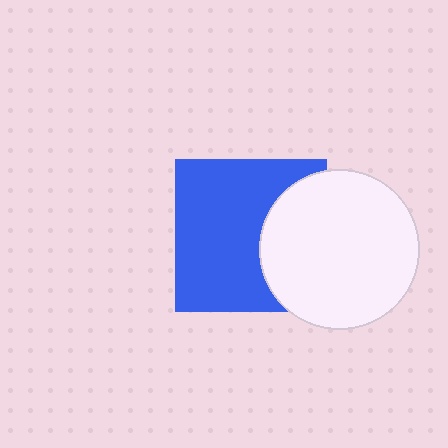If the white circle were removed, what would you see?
You would see the complete blue square.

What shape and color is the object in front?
The object in front is a white circle.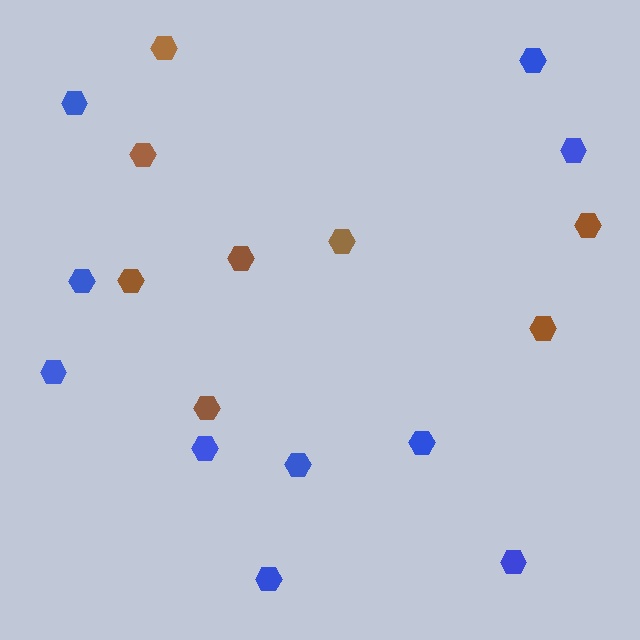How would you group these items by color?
There are 2 groups: one group of brown hexagons (8) and one group of blue hexagons (10).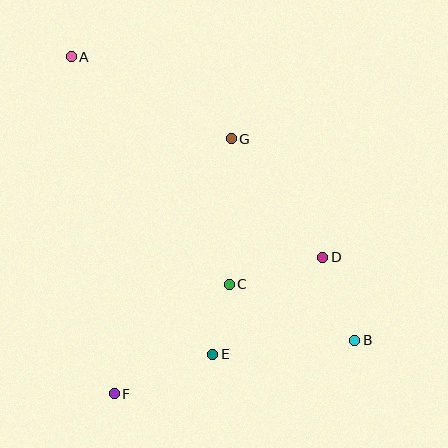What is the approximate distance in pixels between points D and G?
The distance between D and G is approximately 150 pixels.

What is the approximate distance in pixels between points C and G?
The distance between C and G is approximately 146 pixels.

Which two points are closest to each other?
Points C and E are closest to each other.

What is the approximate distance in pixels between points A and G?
The distance between A and G is approximately 180 pixels.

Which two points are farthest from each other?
Points A and B are farthest from each other.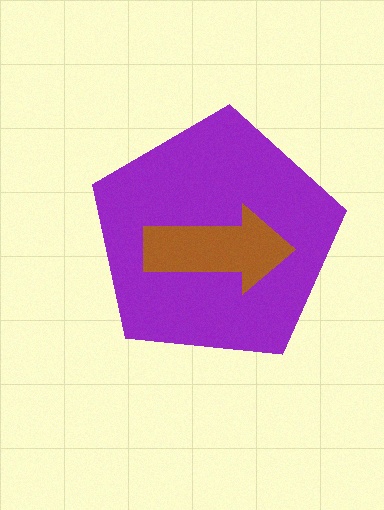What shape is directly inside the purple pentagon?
The brown arrow.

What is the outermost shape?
The purple pentagon.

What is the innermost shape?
The brown arrow.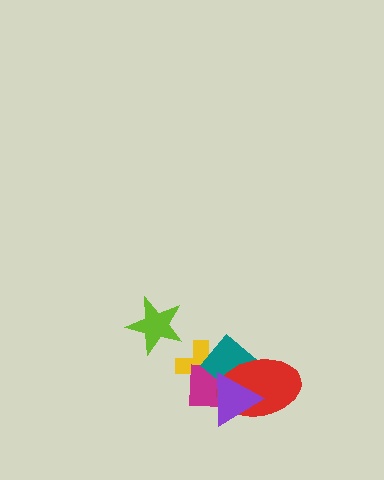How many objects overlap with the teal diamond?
4 objects overlap with the teal diamond.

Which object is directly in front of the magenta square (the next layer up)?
The teal diamond is directly in front of the magenta square.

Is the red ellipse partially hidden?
Yes, it is partially covered by another shape.